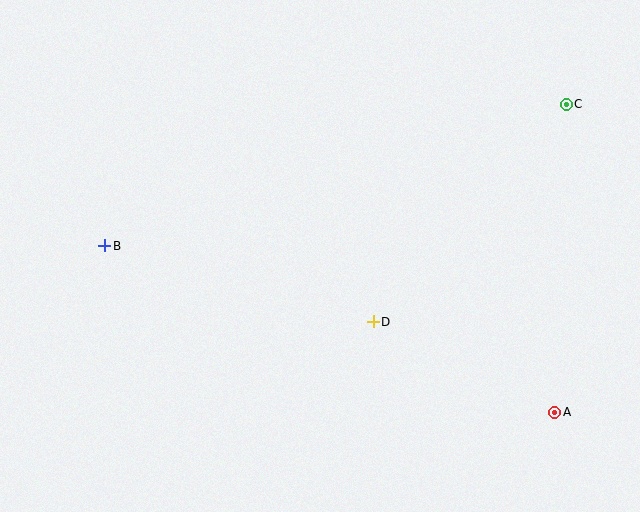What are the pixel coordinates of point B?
Point B is at (105, 246).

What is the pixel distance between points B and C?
The distance between B and C is 483 pixels.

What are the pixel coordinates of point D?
Point D is at (373, 322).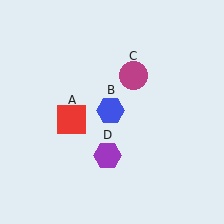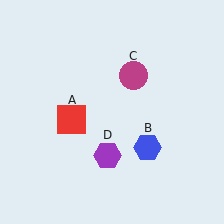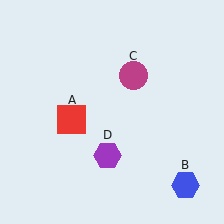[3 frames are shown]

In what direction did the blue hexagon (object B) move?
The blue hexagon (object B) moved down and to the right.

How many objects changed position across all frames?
1 object changed position: blue hexagon (object B).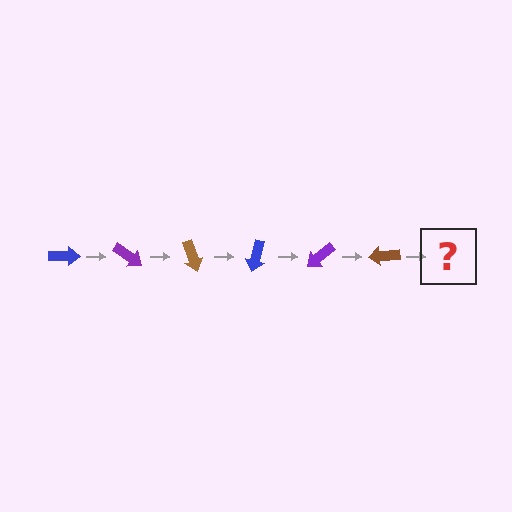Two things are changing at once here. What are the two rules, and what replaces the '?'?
The two rules are that it rotates 35 degrees each step and the color cycles through blue, purple, and brown. The '?' should be a blue arrow, rotated 210 degrees from the start.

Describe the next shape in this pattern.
It should be a blue arrow, rotated 210 degrees from the start.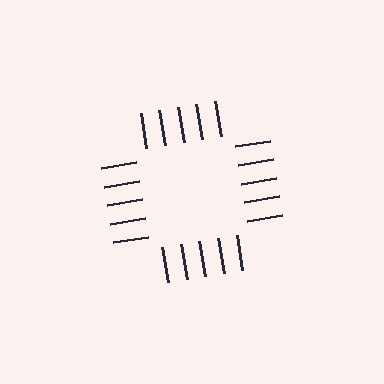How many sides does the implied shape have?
4 sides — the line-ends trace a square.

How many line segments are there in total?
20 — 5 along each of the 4 edges.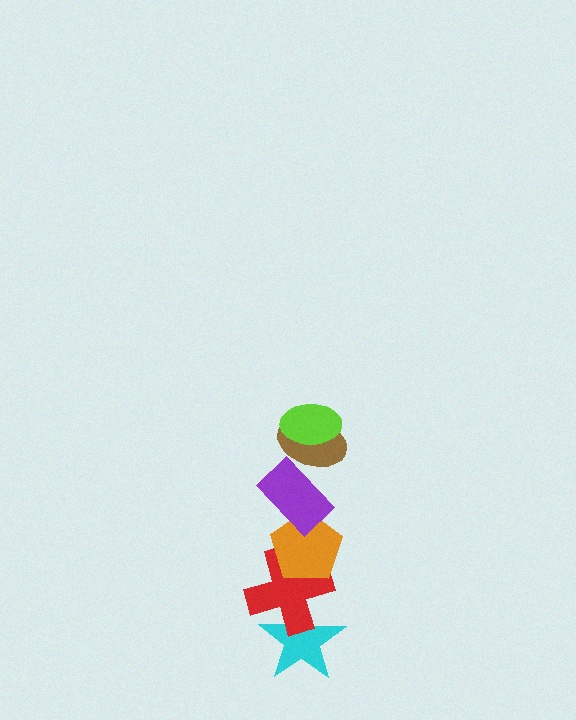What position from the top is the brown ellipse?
The brown ellipse is 2nd from the top.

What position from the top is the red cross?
The red cross is 5th from the top.